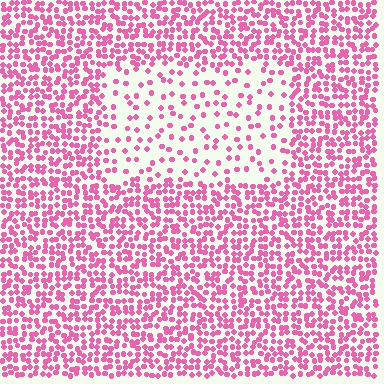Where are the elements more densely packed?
The elements are more densely packed outside the rectangle boundary.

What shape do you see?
I see a rectangle.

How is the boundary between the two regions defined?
The boundary is defined by a change in element density (approximately 2.7x ratio). All elements are the same color, size, and shape.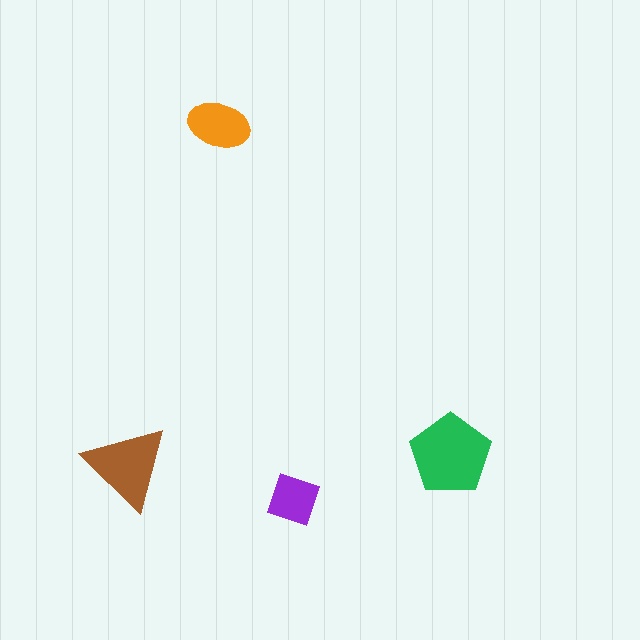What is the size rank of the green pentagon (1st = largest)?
1st.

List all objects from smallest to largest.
The purple square, the orange ellipse, the brown triangle, the green pentagon.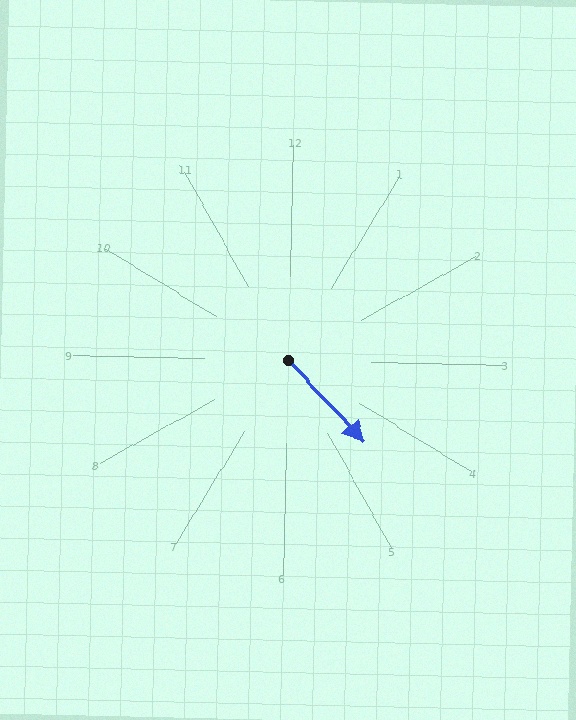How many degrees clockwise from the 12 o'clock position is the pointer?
Approximately 136 degrees.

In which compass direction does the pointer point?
Southeast.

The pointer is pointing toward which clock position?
Roughly 5 o'clock.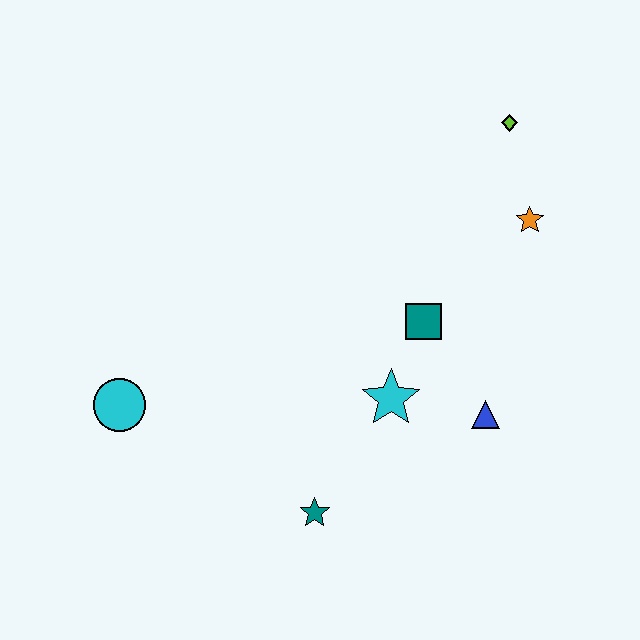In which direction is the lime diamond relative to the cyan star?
The lime diamond is above the cyan star.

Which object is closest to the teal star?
The cyan star is closest to the teal star.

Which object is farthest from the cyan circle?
The lime diamond is farthest from the cyan circle.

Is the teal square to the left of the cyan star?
No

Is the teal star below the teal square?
Yes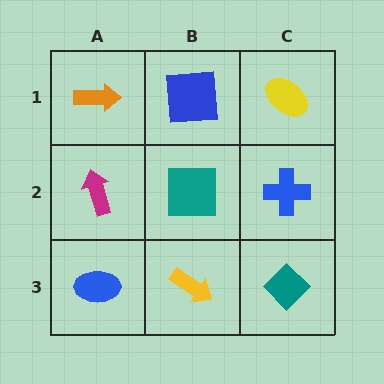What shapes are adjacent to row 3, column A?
A magenta arrow (row 2, column A), a yellow arrow (row 3, column B).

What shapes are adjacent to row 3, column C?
A blue cross (row 2, column C), a yellow arrow (row 3, column B).